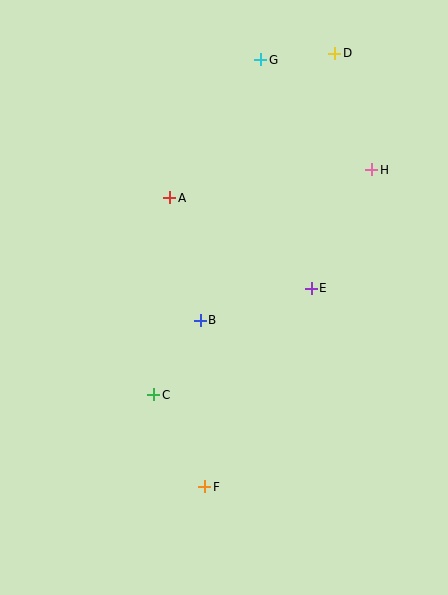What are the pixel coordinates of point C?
Point C is at (154, 395).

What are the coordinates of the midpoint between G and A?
The midpoint between G and A is at (215, 129).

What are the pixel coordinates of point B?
Point B is at (200, 320).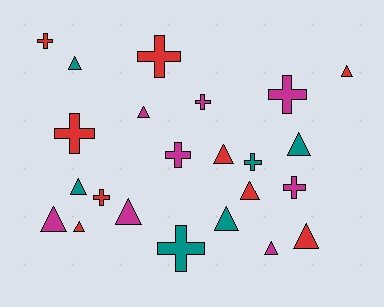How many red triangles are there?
There are 5 red triangles.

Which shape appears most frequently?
Triangle, with 13 objects.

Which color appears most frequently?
Red, with 9 objects.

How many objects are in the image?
There are 23 objects.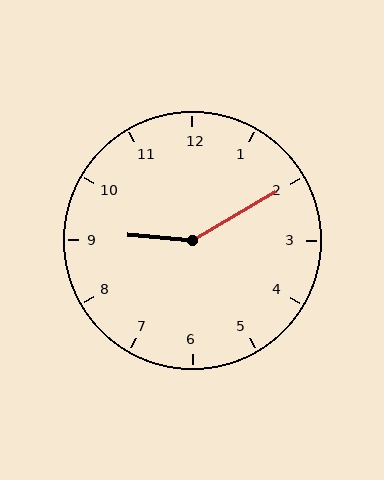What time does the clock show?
9:10.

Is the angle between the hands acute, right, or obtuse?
It is obtuse.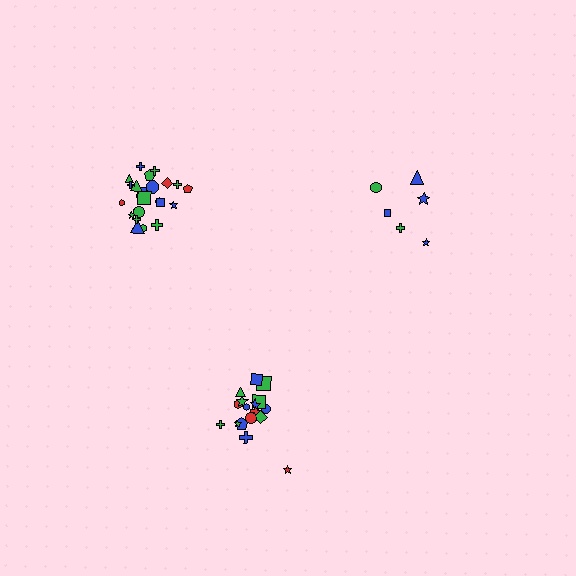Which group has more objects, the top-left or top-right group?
The top-left group.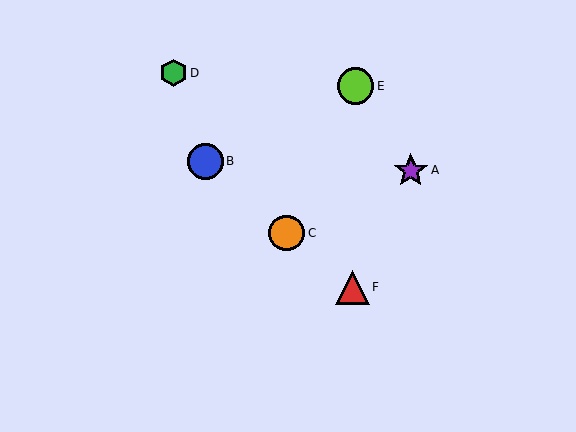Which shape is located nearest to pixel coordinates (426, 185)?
The purple star (labeled A) at (411, 170) is nearest to that location.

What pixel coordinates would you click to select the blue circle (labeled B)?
Click at (205, 161) to select the blue circle B.